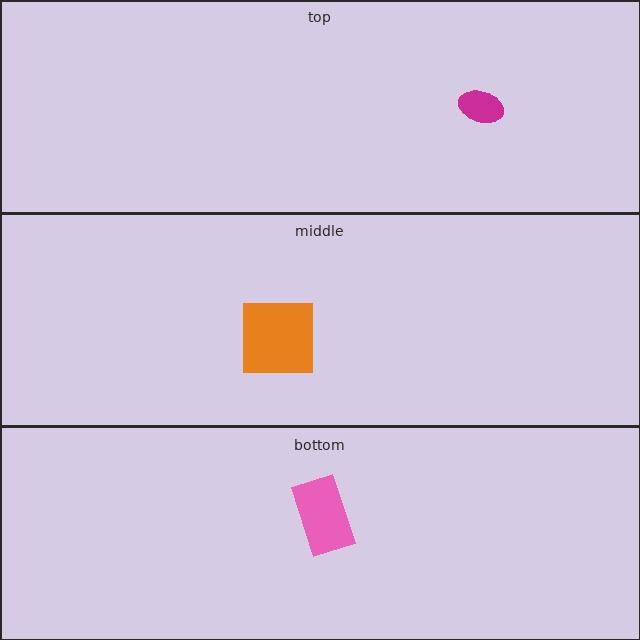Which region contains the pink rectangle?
The bottom region.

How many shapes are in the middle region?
1.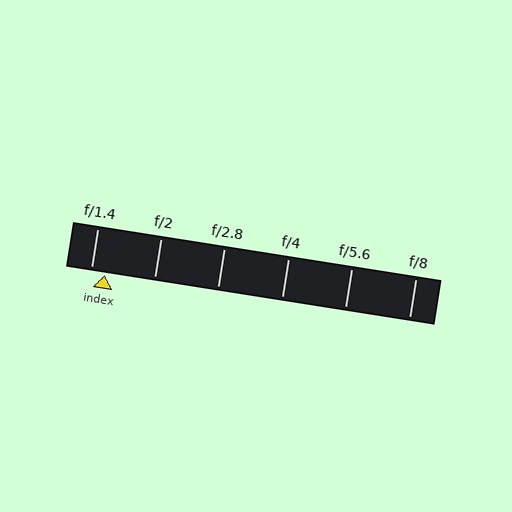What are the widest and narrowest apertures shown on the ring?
The widest aperture shown is f/1.4 and the narrowest is f/8.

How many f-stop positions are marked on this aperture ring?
There are 6 f-stop positions marked.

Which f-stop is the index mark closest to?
The index mark is closest to f/1.4.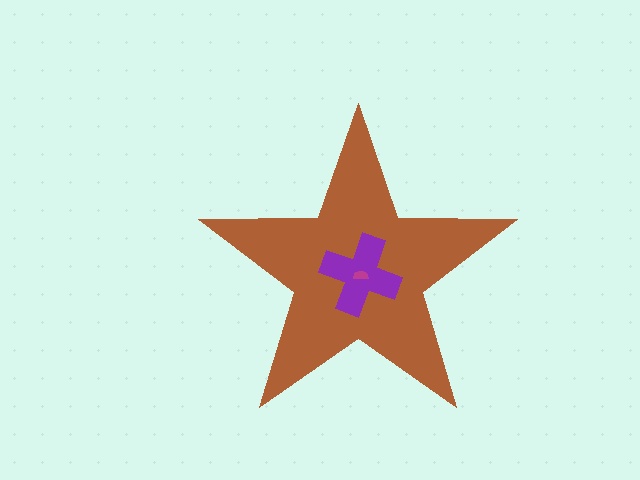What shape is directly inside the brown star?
The purple cross.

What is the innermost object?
The magenta semicircle.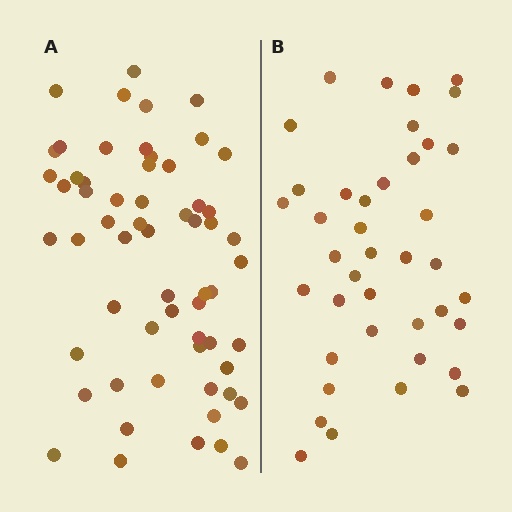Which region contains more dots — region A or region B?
Region A (the left region) has more dots.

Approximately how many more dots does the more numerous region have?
Region A has approximately 20 more dots than region B.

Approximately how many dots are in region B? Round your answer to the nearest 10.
About 40 dots.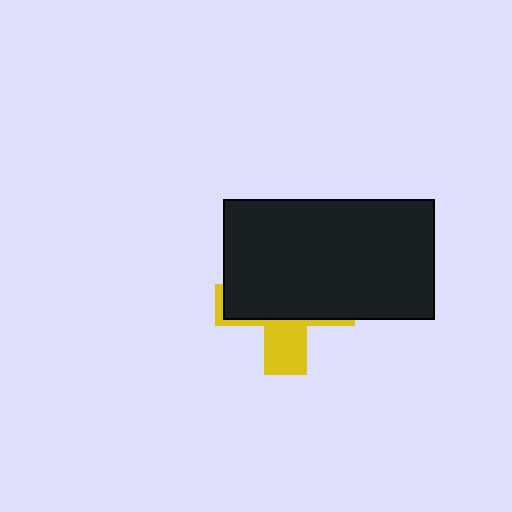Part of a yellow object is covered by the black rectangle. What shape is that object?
It is a cross.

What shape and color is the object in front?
The object in front is a black rectangle.